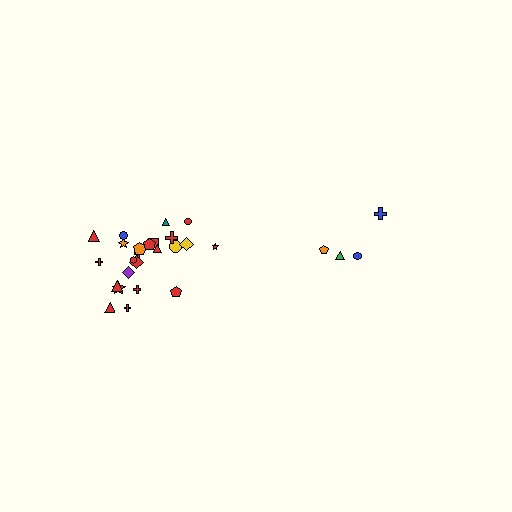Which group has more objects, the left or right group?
The left group.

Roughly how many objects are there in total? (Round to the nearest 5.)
Roughly 30 objects in total.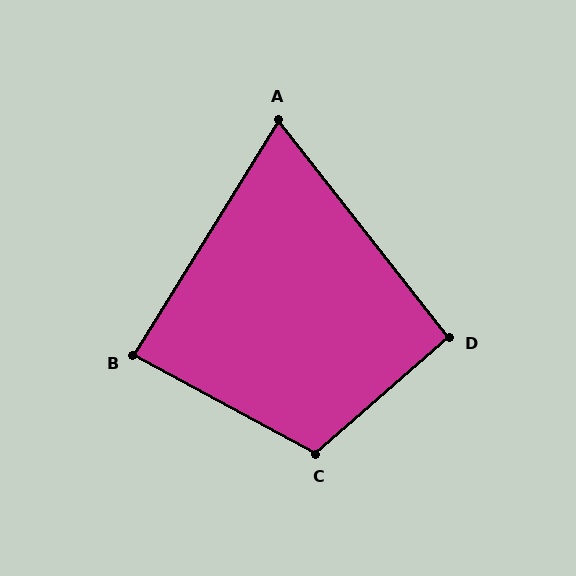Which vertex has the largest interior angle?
C, at approximately 110 degrees.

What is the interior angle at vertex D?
Approximately 93 degrees (approximately right).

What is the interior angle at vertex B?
Approximately 87 degrees (approximately right).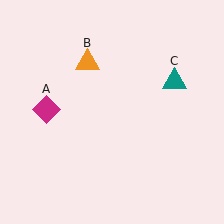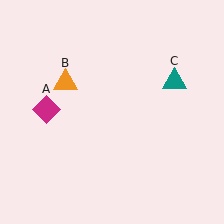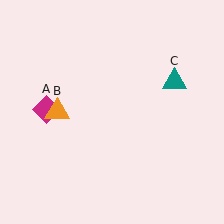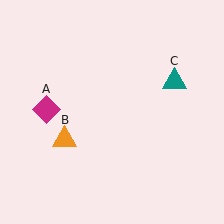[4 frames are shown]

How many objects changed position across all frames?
1 object changed position: orange triangle (object B).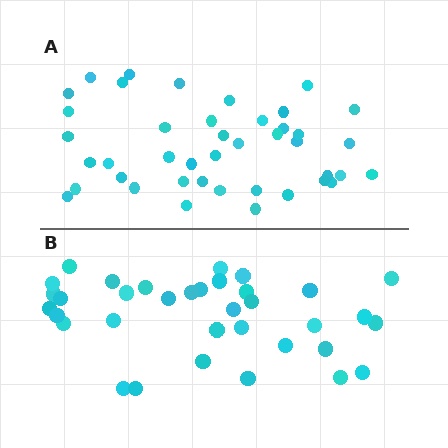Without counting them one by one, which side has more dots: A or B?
Region A (the top region) has more dots.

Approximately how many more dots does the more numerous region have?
Region A has roughly 8 or so more dots than region B.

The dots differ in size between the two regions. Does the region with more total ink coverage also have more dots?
No. Region B has more total ink coverage because its dots are larger, but region A actually contains more individual dots. Total area can be misleading — the number of items is what matters here.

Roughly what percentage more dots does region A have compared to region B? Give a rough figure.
About 20% more.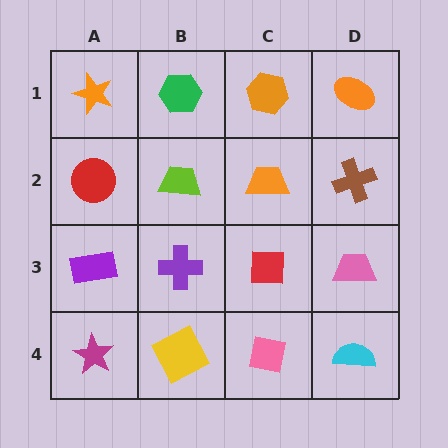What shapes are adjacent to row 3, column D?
A brown cross (row 2, column D), a cyan semicircle (row 4, column D), a red square (row 3, column C).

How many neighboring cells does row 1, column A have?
2.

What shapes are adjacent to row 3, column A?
A red circle (row 2, column A), a magenta star (row 4, column A), a purple cross (row 3, column B).